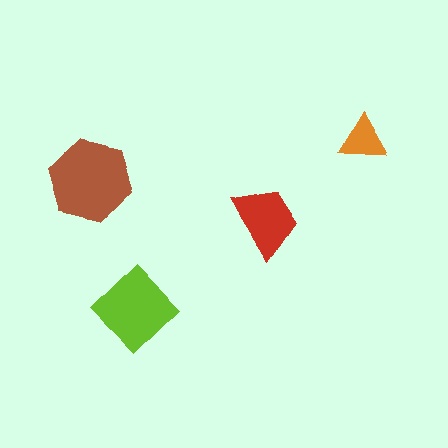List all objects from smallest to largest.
The orange triangle, the red trapezoid, the lime diamond, the brown hexagon.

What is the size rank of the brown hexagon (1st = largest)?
1st.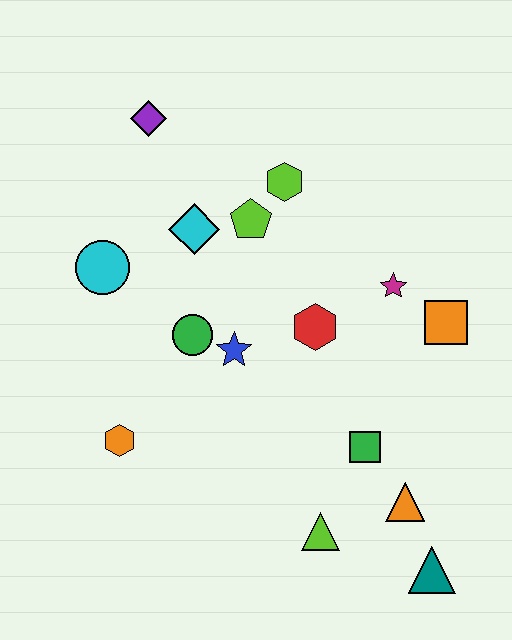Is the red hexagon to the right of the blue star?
Yes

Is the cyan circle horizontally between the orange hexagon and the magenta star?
No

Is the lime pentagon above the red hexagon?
Yes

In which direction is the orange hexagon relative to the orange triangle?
The orange hexagon is to the left of the orange triangle.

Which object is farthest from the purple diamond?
The teal triangle is farthest from the purple diamond.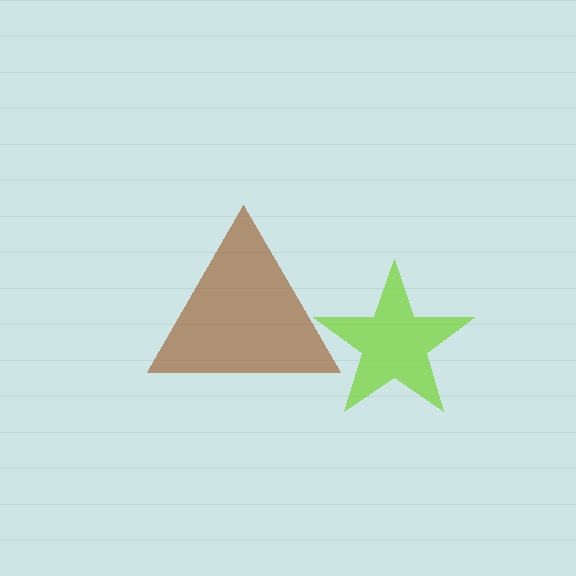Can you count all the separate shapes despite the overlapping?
Yes, there are 2 separate shapes.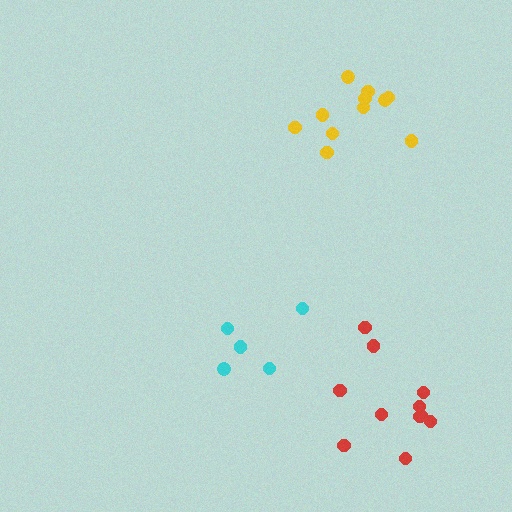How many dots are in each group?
Group 1: 11 dots, Group 2: 11 dots, Group 3: 5 dots (27 total).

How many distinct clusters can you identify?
There are 3 distinct clusters.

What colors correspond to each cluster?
The clusters are colored: red, yellow, cyan.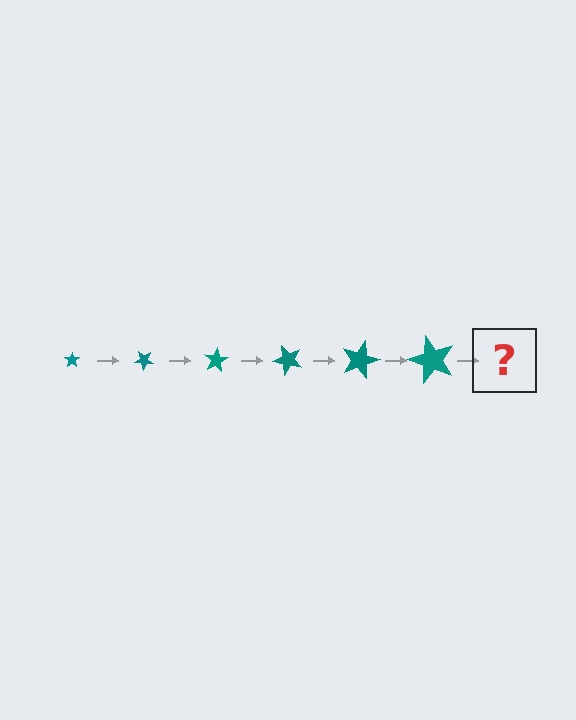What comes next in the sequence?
The next element should be a star, larger than the previous one and rotated 240 degrees from the start.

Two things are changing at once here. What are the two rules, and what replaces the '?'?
The two rules are that the star grows larger each step and it rotates 40 degrees each step. The '?' should be a star, larger than the previous one and rotated 240 degrees from the start.